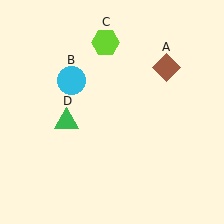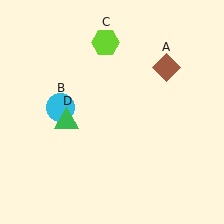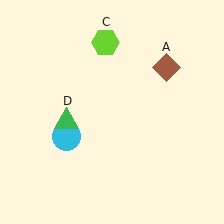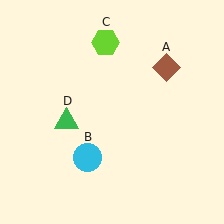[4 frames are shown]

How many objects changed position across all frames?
1 object changed position: cyan circle (object B).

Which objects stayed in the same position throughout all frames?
Brown diamond (object A) and lime hexagon (object C) and green triangle (object D) remained stationary.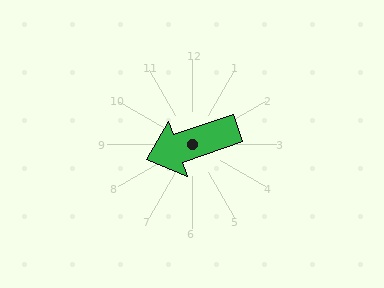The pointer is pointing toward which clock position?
Roughly 8 o'clock.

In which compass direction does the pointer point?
West.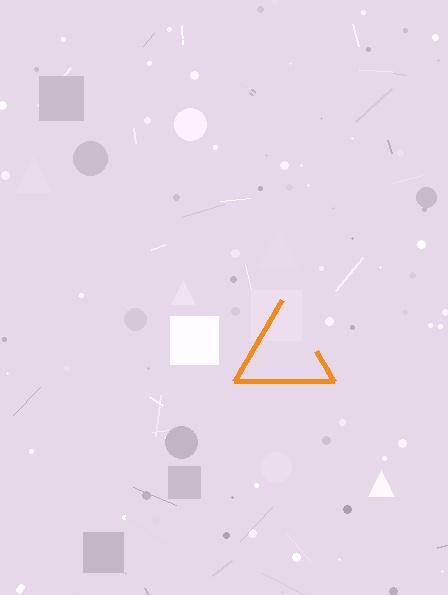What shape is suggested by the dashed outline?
The dashed outline suggests a triangle.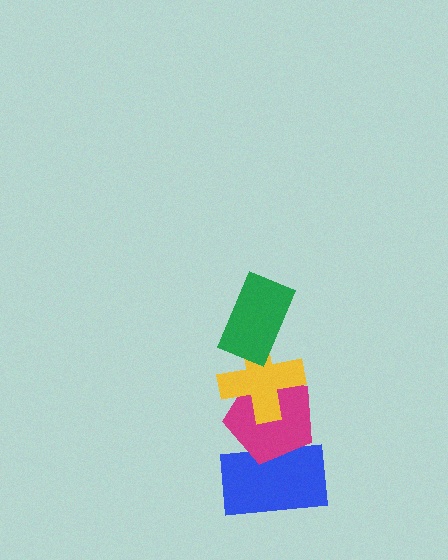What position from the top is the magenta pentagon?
The magenta pentagon is 3rd from the top.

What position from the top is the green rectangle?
The green rectangle is 1st from the top.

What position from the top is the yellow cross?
The yellow cross is 2nd from the top.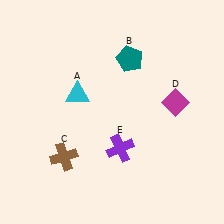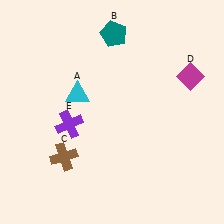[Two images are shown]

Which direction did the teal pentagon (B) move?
The teal pentagon (B) moved up.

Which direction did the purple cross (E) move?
The purple cross (E) moved left.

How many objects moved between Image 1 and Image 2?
3 objects moved between the two images.